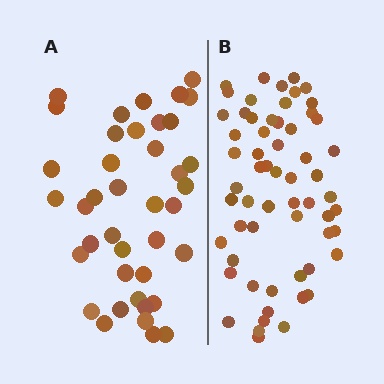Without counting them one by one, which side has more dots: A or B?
Region B (the right region) has more dots.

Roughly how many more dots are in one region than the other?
Region B has approximately 20 more dots than region A.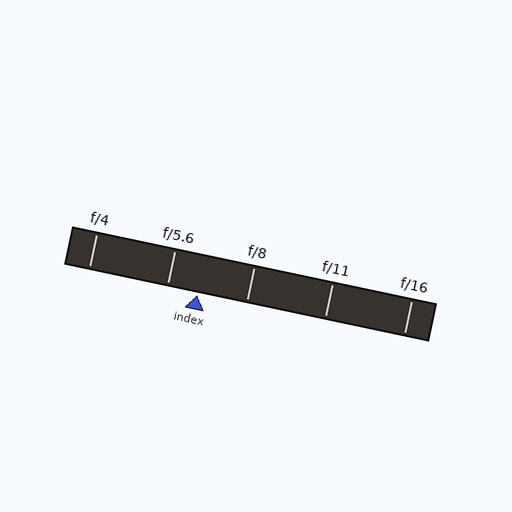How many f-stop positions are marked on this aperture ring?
There are 5 f-stop positions marked.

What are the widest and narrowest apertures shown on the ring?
The widest aperture shown is f/4 and the narrowest is f/16.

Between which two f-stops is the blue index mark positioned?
The index mark is between f/5.6 and f/8.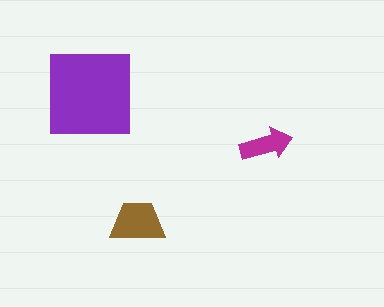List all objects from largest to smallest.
The purple square, the brown trapezoid, the magenta arrow.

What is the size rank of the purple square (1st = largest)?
1st.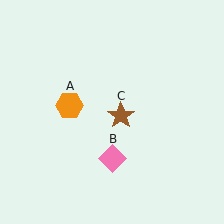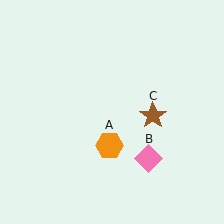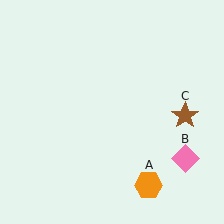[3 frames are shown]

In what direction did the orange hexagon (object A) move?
The orange hexagon (object A) moved down and to the right.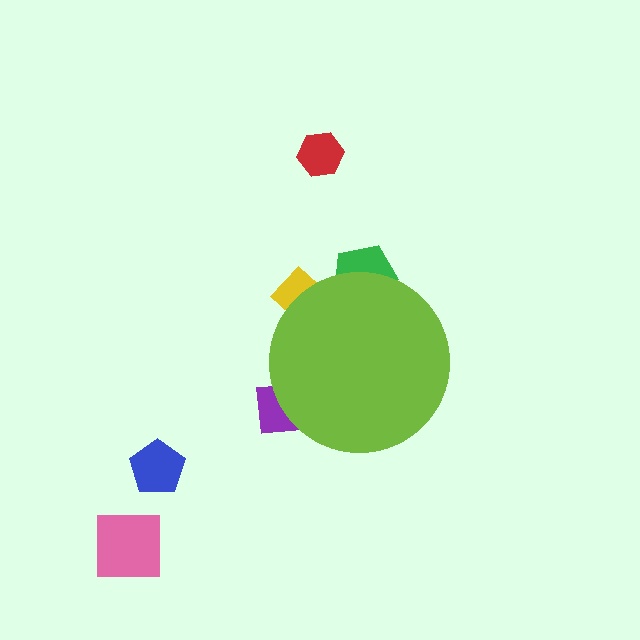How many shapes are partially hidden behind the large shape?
3 shapes are partially hidden.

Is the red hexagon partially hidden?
No, the red hexagon is fully visible.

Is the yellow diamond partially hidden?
Yes, the yellow diamond is partially hidden behind the lime circle.